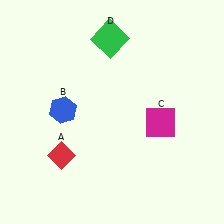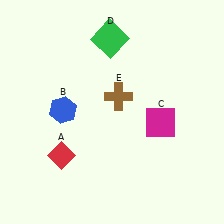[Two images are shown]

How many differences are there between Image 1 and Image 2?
There is 1 difference between the two images.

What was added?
A brown cross (E) was added in Image 2.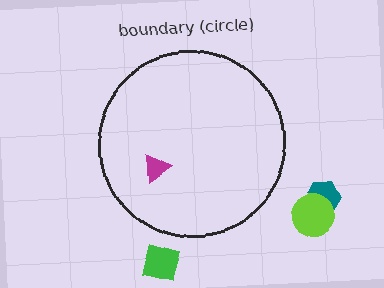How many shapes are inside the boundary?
1 inside, 3 outside.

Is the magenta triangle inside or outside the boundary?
Inside.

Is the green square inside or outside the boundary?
Outside.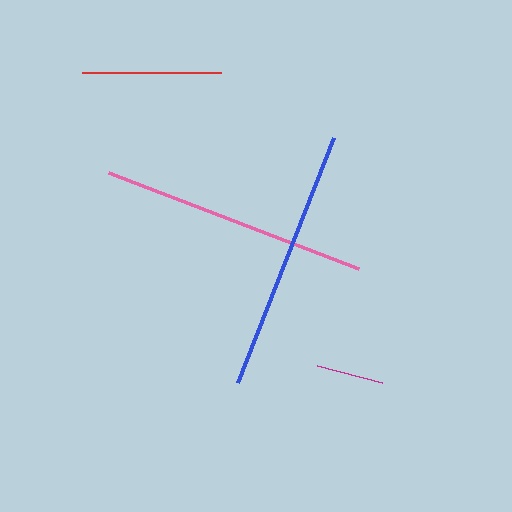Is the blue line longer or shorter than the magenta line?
The blue line is longer than the magenta line.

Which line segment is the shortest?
The magenta line is the shortest at approximately 67 pixels.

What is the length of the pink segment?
The pink segment is approximately 268 pixels long.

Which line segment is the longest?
The pink line is the longest at approximately 268 pixels.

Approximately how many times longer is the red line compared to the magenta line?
The red line is approximately 2.1 times the length of the magenta line.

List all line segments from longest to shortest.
From longest to shortest: pink, blue, red, magenta.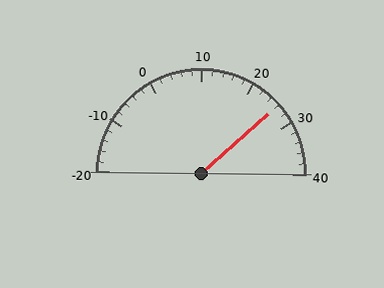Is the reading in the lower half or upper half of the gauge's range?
The reading is in the upper half of the range (-20 to 40).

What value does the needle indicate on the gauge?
The needle indicates approximately 26.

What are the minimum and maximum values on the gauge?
The gauge ranges from -20 to 40.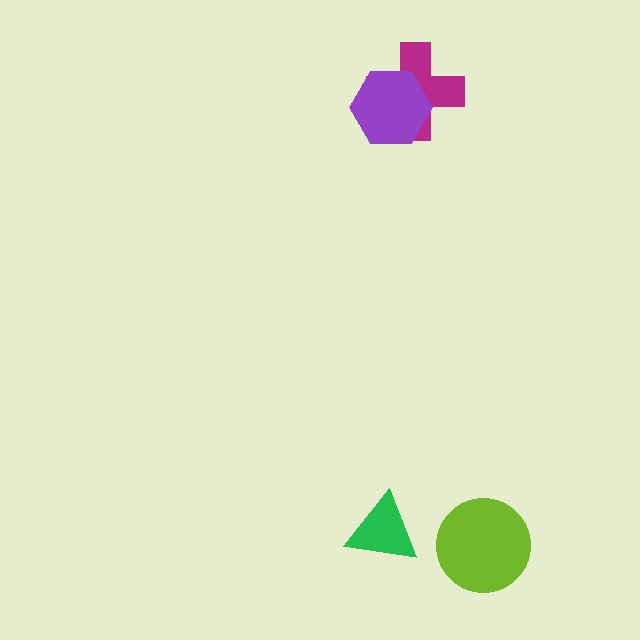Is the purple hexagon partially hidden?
No, no other shape covers it.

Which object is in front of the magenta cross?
The purple hexagon is in front of the magenta cross.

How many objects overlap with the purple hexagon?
1 object overlaps with the purple hexagon.